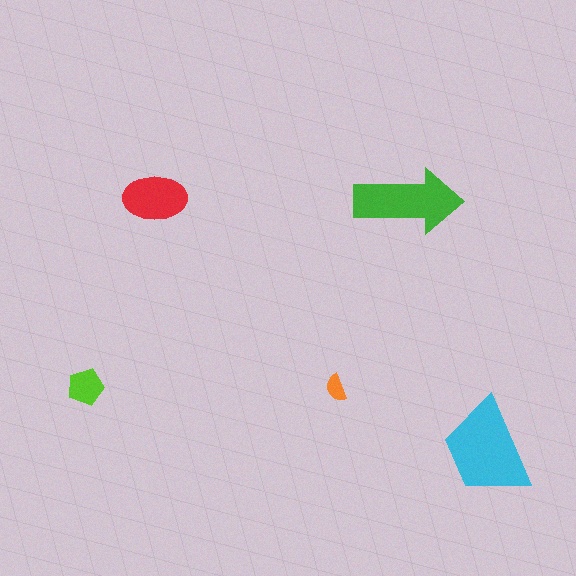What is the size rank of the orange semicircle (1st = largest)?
5th.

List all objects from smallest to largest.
The orange semicircle, the lime pentagon, the red ellipse, the green arrow, the cyan trapezoid.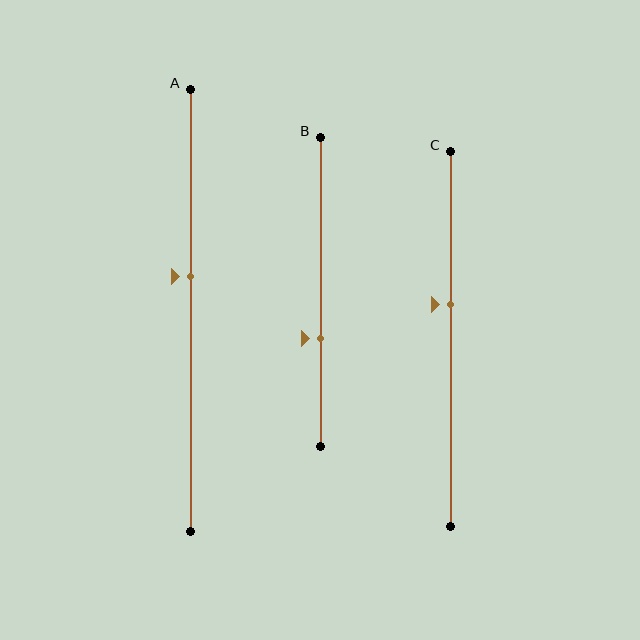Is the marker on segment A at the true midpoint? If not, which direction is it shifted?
No, the marker on segment A is shifted upward by about 8% of the segment length.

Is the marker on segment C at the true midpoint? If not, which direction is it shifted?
No, the marker on segment C is shifted upward by about 9% of the segment length.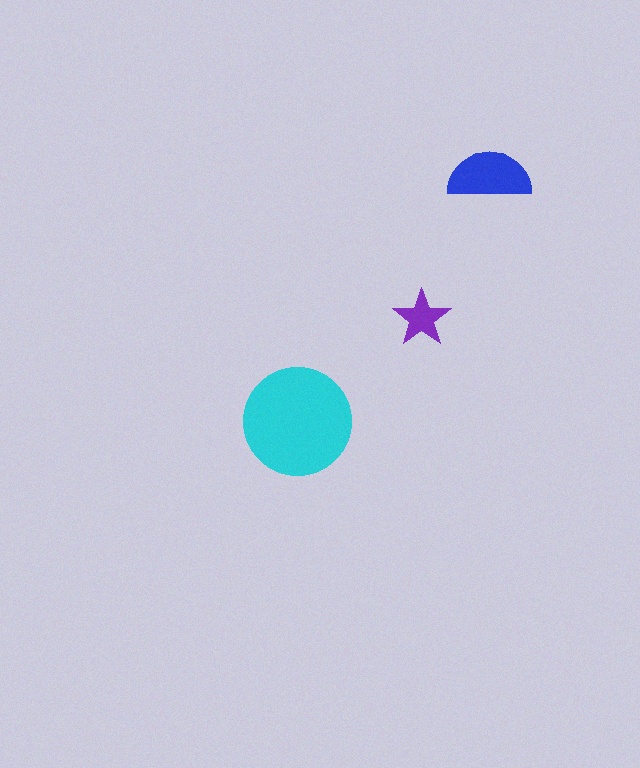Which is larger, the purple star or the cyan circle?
The cyan circle.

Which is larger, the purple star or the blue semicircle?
The blue semicircle.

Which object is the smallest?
The purple star.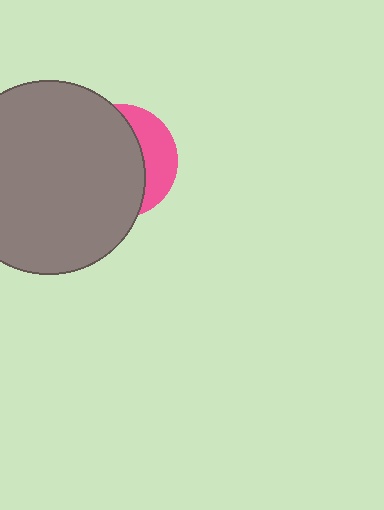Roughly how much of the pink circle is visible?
A small part of it is visible (roughly 30%).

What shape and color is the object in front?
The object in front is a gray circle.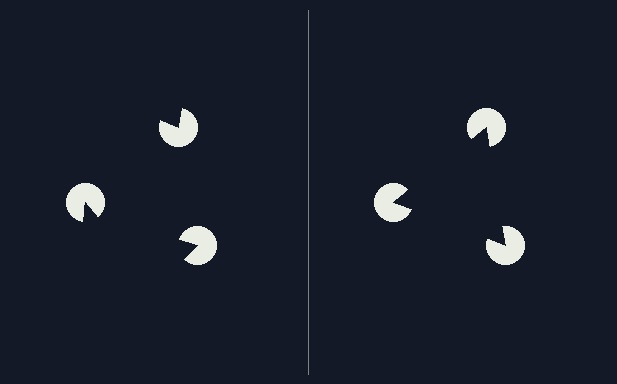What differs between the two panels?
The pac-man discs are positioned identically on both sides; only the wedge orientations differ. On the right they align to a triangle; on the left they are misaligned.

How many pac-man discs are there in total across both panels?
6 — 3 on each side.